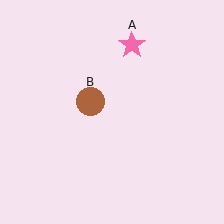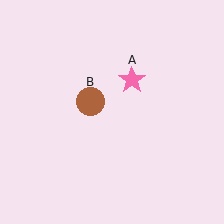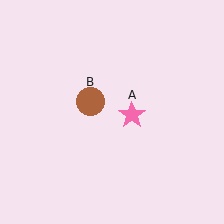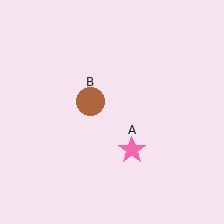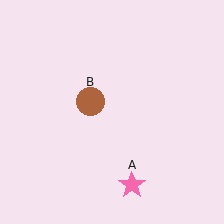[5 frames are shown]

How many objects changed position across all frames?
1 object changed position: pink star (object A).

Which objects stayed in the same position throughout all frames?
Brown circle (object B) remained stationary.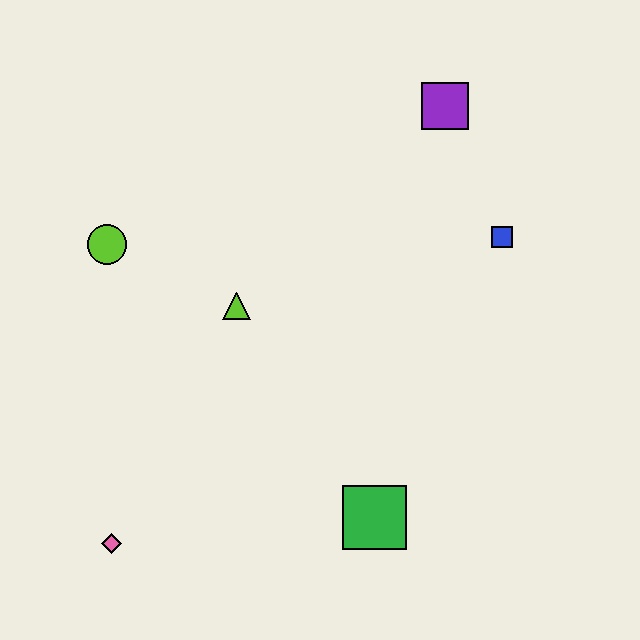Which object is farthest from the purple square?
The pink diamond is farthest from the purple square.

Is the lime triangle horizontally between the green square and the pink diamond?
Yes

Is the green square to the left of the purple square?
Yes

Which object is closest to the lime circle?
The lime triangle is closest to the lime circle.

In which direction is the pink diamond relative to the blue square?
The pink diamond is to the left of the blue square.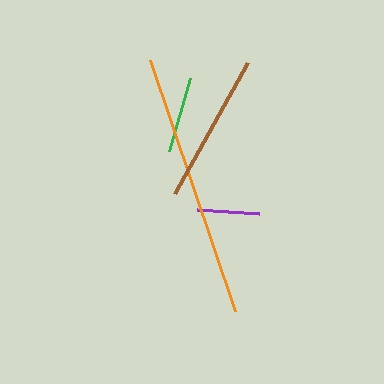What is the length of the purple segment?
The purple segment is approximately 62 pixels long.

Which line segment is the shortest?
The purple line is the shortest at approximately 62 pixels.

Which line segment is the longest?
The orange line is the longest at approximately 266 pixels.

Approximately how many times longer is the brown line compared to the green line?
The brown line is approximately 2.0 times the length of the green line.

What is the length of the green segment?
The green segment is approximately 76 pixels long.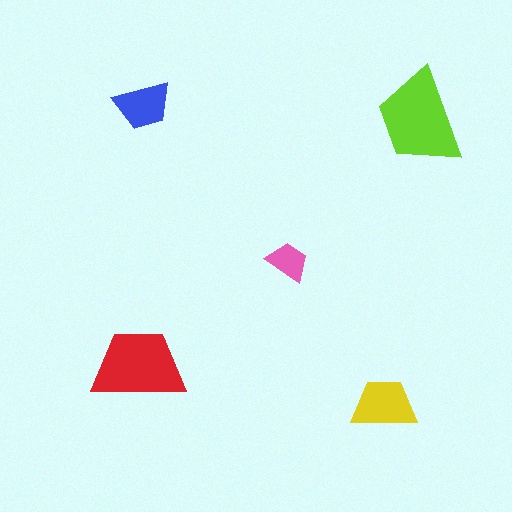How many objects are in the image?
There are 5 objects in the image.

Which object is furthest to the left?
The red trapezoid is leftmost.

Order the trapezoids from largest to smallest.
the lime one, the red one, the yellow one, the blue one, the pink one.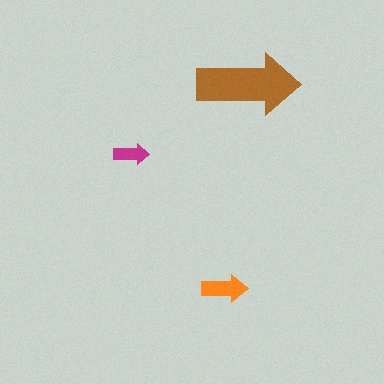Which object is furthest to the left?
The magenta arrow is leftmost.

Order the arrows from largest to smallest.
the brown one, the orange one, the magenta one.